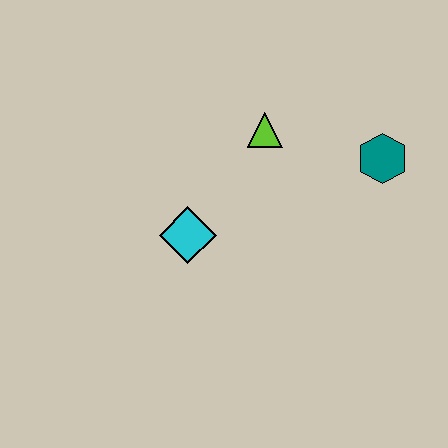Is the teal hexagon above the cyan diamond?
Yes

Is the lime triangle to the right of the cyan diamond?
Yes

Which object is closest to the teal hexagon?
The lime triangle is closest to the teal hexagon.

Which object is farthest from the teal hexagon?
The cyan diamond is farthest from the teal hexagon.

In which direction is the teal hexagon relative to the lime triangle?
The teal hexagon is to the right of the lime triangle.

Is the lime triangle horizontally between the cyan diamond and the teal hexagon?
Yes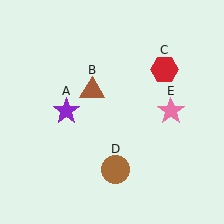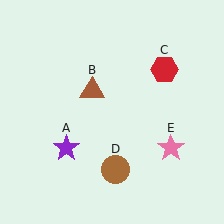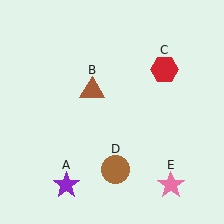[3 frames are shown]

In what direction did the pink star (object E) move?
The pink star (object E) moved down.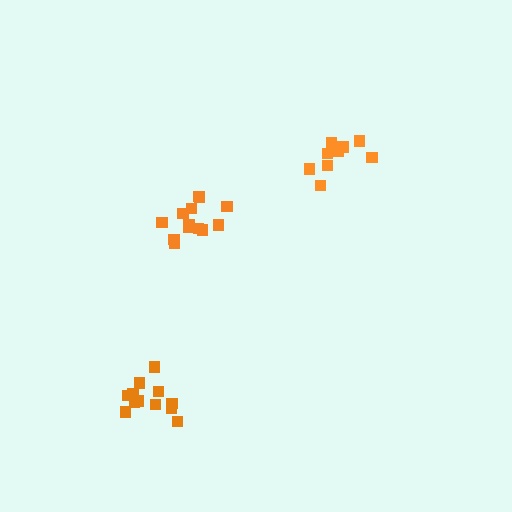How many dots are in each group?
Group 1: 10 dots, Group 2: 13 dots, Group 3: 13 dots (36 total).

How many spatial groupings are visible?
There are 3 spatial groupings.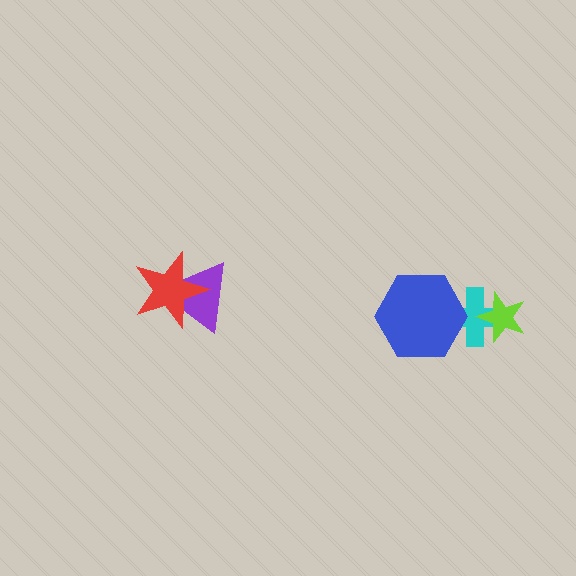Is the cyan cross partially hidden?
Yes, it is partially covered by another shape.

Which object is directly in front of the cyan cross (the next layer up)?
The lime star is directly in front of the cyan cross.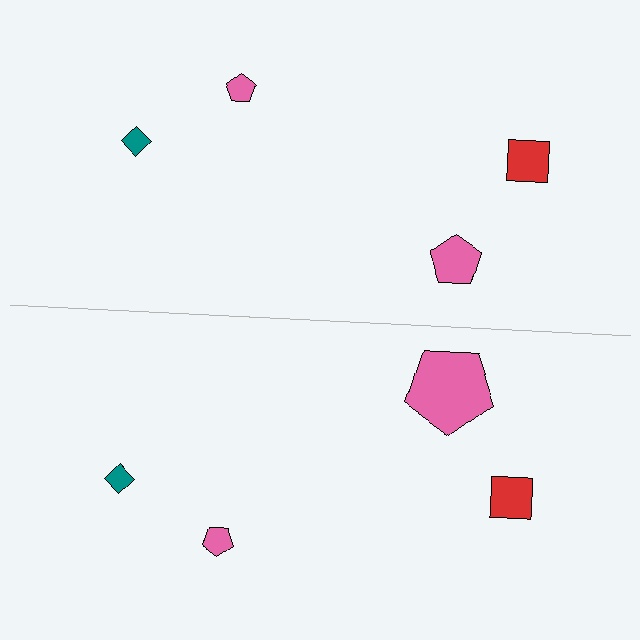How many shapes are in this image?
There are 8 shapes in this image.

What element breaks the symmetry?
The pink pentagon on the bottom side has a different size than its mirror counterpart.